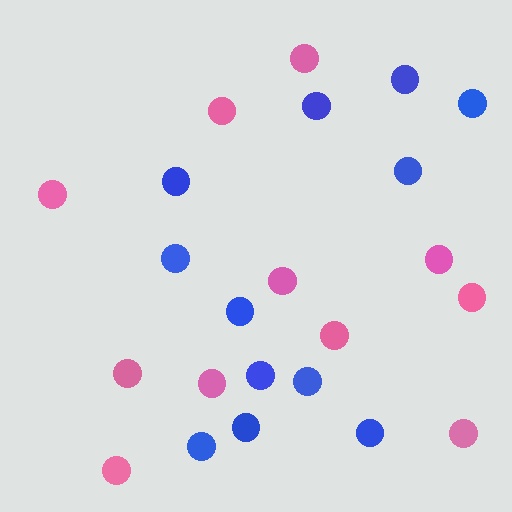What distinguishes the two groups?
There are 2 groups: one group of pink circles (11) and one group of blue circles (12).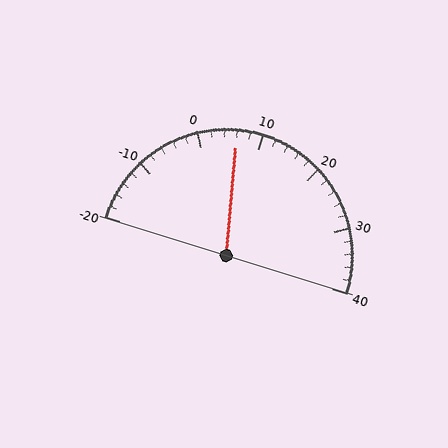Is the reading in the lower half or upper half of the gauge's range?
The reading is in the lower half of the range (-20 to 40).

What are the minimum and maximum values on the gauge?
The gauge ranges from -20 to 40.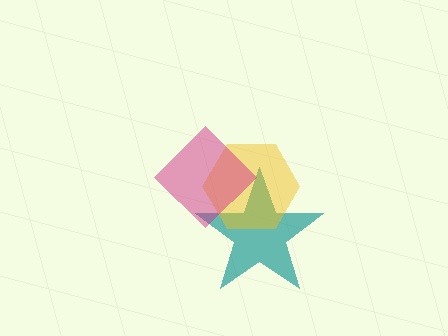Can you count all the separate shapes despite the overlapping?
Yes, there are 3 separate shapes.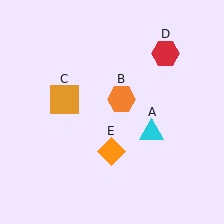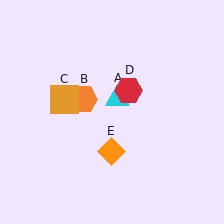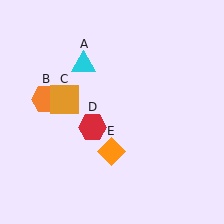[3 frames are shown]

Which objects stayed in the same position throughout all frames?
Orange square (object C) and orange diamond (object E) remained stationary.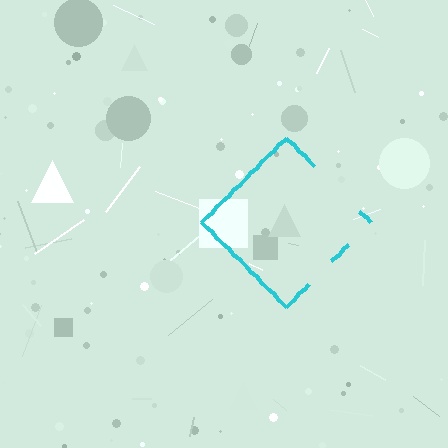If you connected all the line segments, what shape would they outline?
They would outline a diamond.